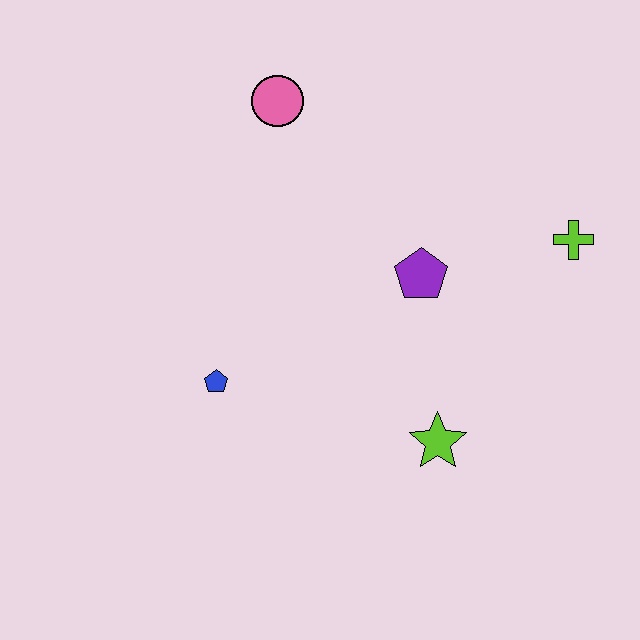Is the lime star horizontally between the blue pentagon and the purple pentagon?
No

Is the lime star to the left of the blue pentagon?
No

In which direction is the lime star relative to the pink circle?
The lime star is below the pink circle.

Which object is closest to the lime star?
The purple pentagon is closest to the lime star.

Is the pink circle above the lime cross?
Yes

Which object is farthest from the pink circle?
The lime star is farthest from the pink circle.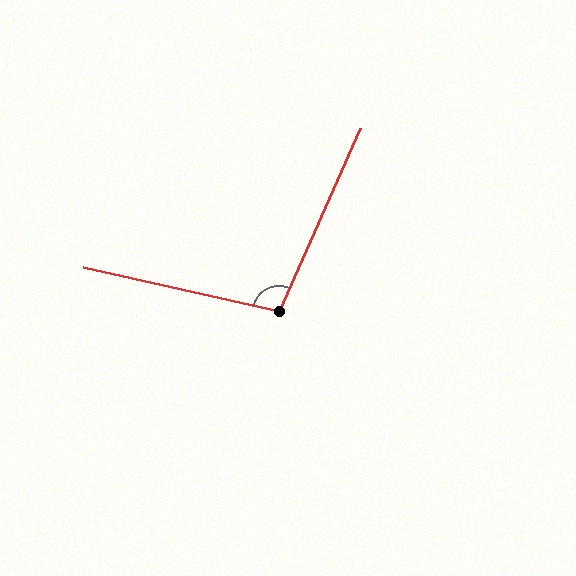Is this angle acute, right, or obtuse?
It is obtuse.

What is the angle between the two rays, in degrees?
Approximately 101 degrees.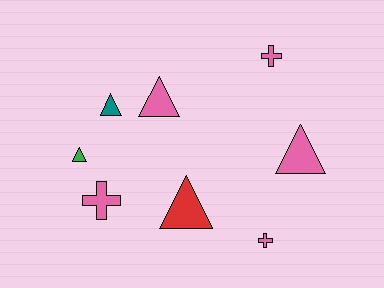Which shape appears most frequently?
Triangle, with 5 objects.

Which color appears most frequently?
Pink, with 5 objects.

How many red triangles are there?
There is 1 red triangle.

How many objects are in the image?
There are 8 objects.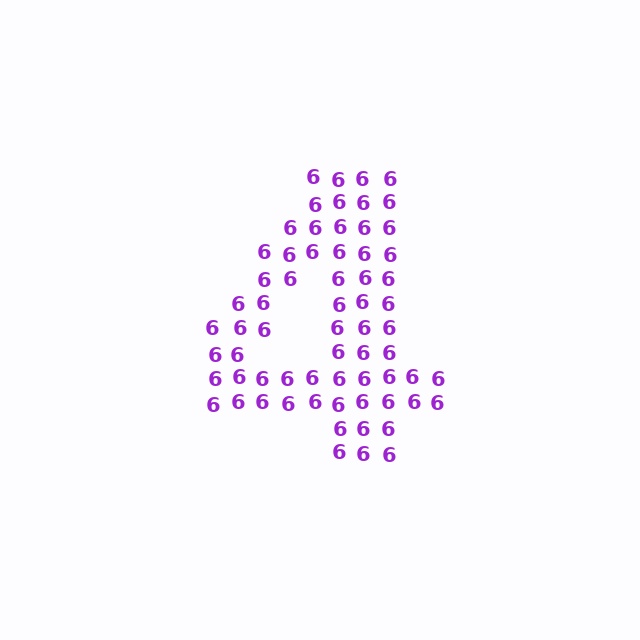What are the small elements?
The small elements are digit 6's.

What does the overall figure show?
The overall figure shows the digit 4.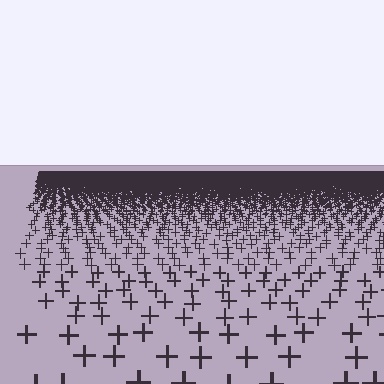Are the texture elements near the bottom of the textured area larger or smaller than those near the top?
Larger. Near the bottom, elements are closer to the viewer and appear at a bigger on-screen size.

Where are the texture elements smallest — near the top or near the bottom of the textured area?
Near the top.